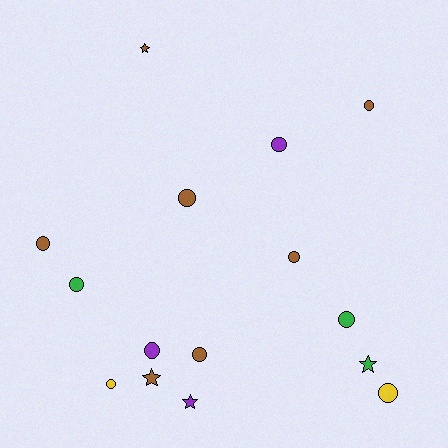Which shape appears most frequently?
Circle, with 11 objects.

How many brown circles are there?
There are 5 brown circles.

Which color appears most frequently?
Brown, with 7 objects.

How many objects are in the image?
There are 15 objects.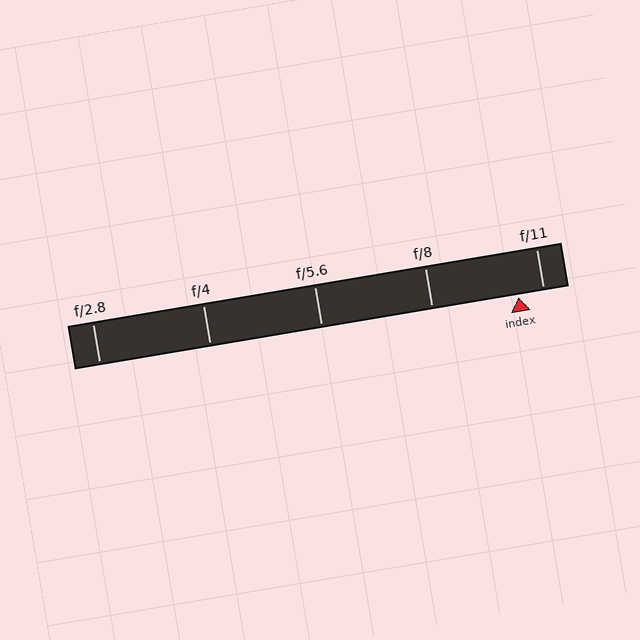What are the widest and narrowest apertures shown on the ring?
The widest aperture shown is f/2.8 and the narrowest is f/11.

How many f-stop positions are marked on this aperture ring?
There are 5 f-stop positions marked.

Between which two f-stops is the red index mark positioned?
The index mark is between f/8 and f/11.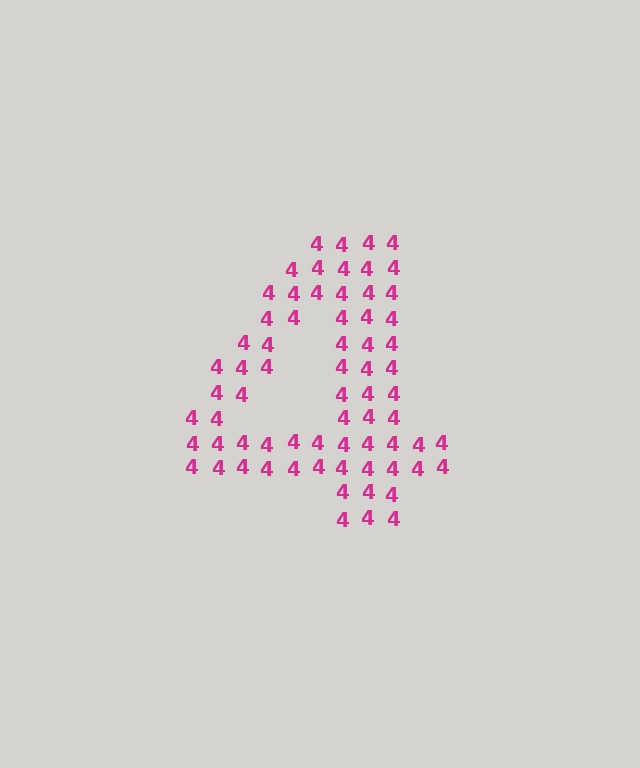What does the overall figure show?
The overall figure shows the digit 4.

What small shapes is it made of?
It is made of small digit 4's.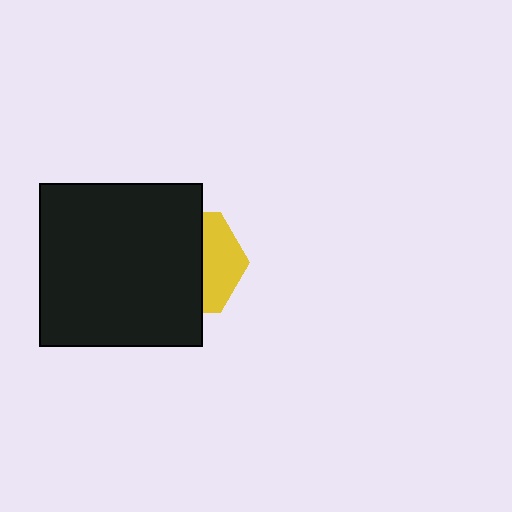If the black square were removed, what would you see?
You would see the complete yellow hexagon.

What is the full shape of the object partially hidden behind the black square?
The partially hidden object is a yellow hexagon.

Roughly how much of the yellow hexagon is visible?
A small part of it is visible (roughly 36%).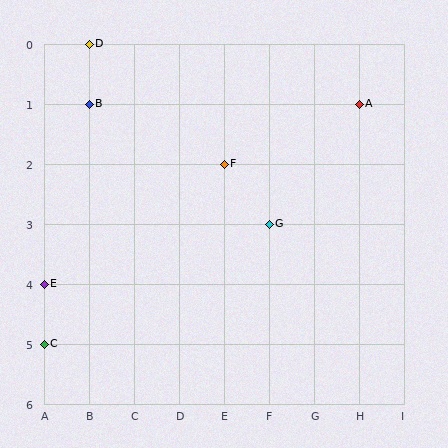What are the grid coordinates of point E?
Point E is at grid coordinates (A, 4).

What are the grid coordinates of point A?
Point A is at grid coordinates (H, 1).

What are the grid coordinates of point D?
Point D is at grid coordinates (B, 0).